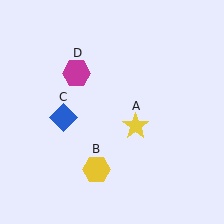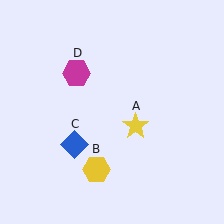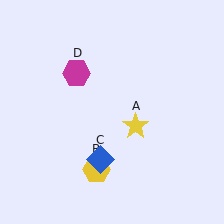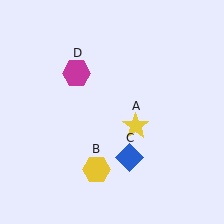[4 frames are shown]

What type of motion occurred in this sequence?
The blue diamond (object C) rotated counterclockwise around the center of the scene.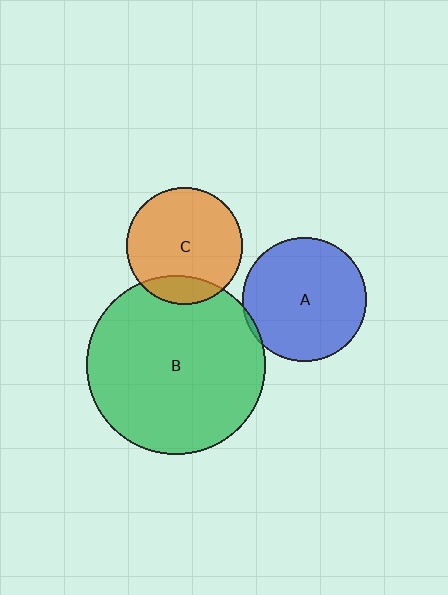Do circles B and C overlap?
Yes.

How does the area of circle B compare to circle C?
Approximately 2.4 times.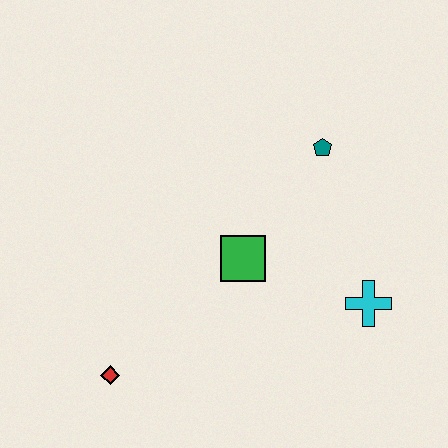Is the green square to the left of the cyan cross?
Yes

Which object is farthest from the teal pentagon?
The red diamond is farthest from the teal pentagon.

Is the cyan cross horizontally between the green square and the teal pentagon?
No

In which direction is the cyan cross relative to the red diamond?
The cyan cross is to the right of the red diamond.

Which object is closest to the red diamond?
The green square is closest to the red diamond.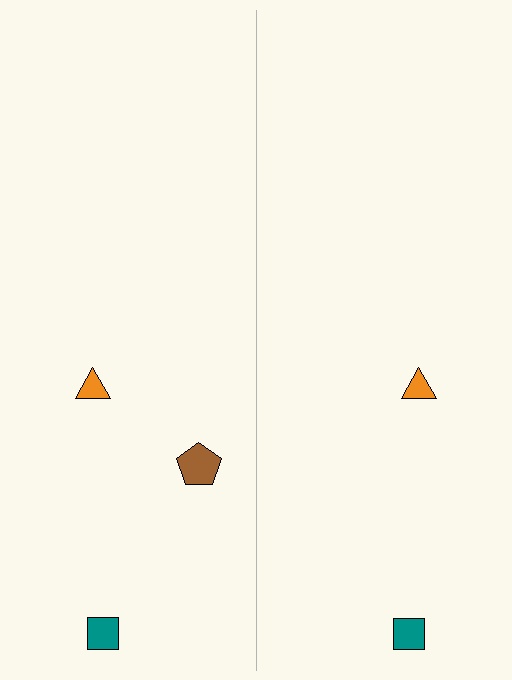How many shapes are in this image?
There are 5 shapes in this image.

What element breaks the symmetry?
A brown pentagon is missing from the right side.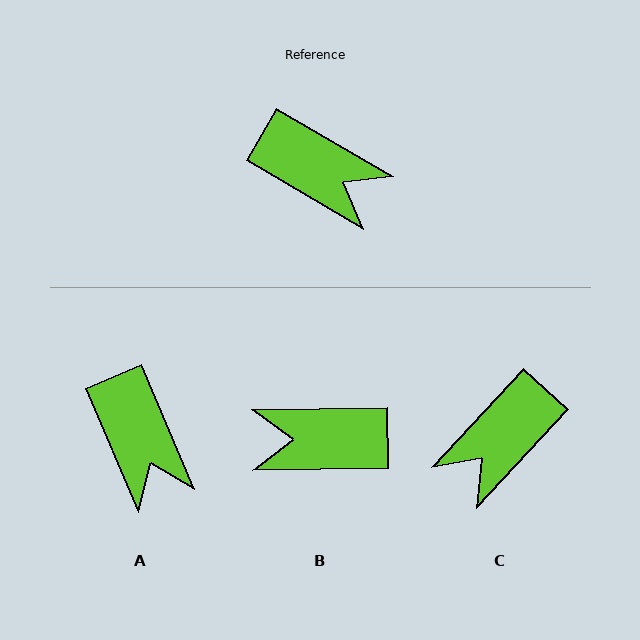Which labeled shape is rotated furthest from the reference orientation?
B, about 149 degrees away.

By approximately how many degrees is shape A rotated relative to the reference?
Approximately 37 degrees clockwise.